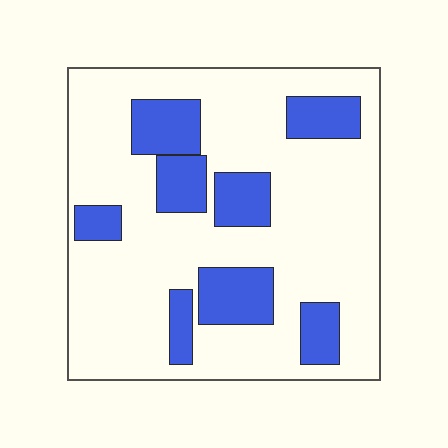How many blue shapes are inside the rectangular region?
8.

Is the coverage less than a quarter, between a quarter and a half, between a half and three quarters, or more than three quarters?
Less than a quarter.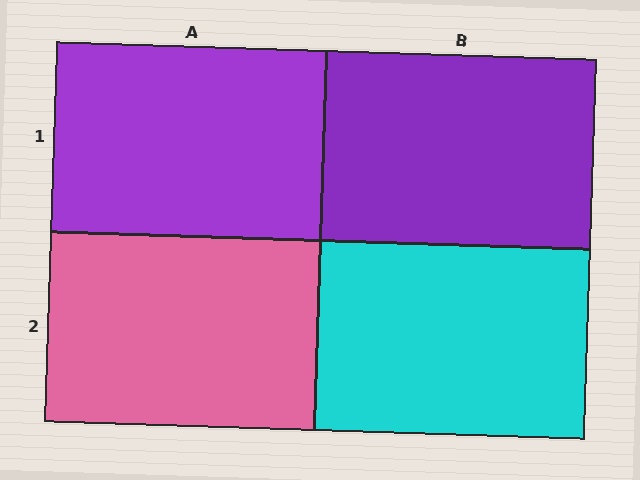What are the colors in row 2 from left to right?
Pink, cyan.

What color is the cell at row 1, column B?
Purple.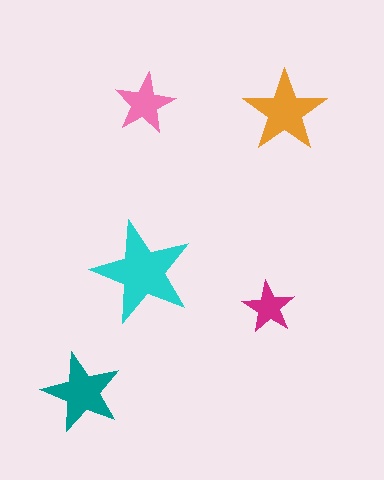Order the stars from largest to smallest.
the cyan one, the orange one, the teal one, the pink one, the magenta one.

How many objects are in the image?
There are 5 objects in the image.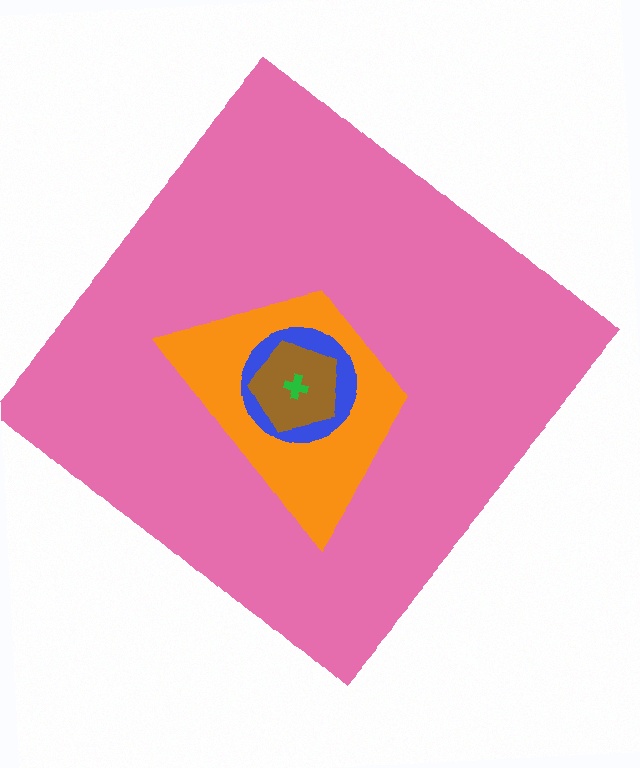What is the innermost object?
The green cross.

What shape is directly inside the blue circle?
The brown pentagon.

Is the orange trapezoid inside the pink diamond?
Yes.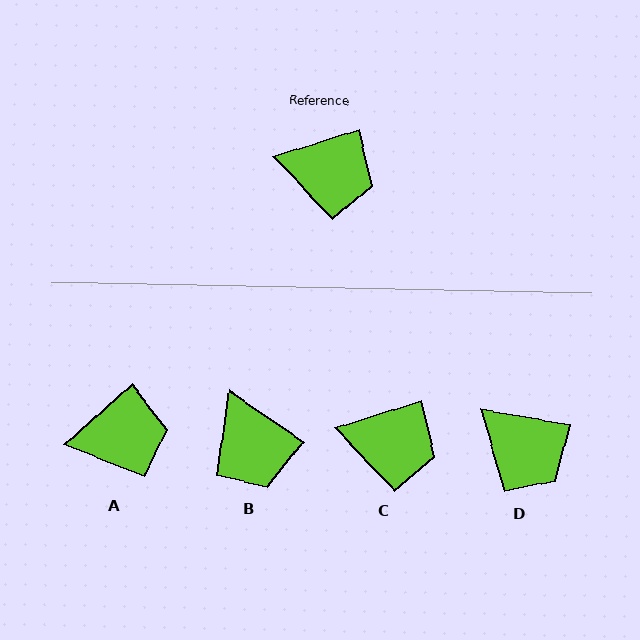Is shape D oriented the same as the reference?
No, it is off by about 28 degrees.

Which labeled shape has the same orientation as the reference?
C.